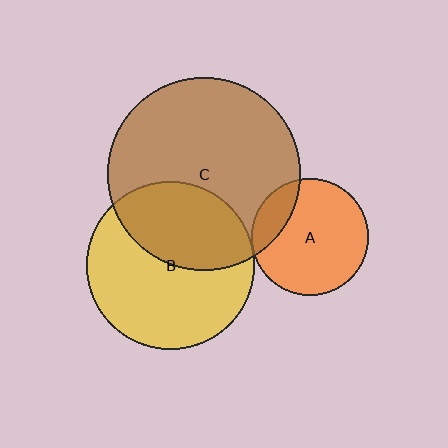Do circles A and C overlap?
Yes.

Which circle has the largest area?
Circle C (brown).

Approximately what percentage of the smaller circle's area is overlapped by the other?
Approximately 20%.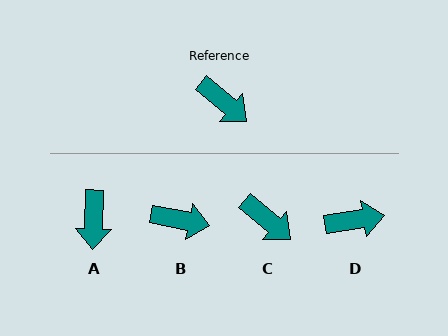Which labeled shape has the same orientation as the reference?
C.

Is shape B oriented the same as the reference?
No, it is off by about 29 degrees.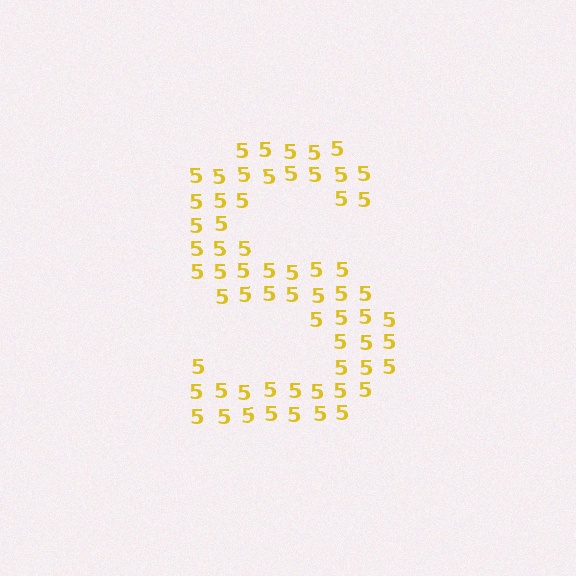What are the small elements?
The small elements are digit 5's.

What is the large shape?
The large shape is the letter S.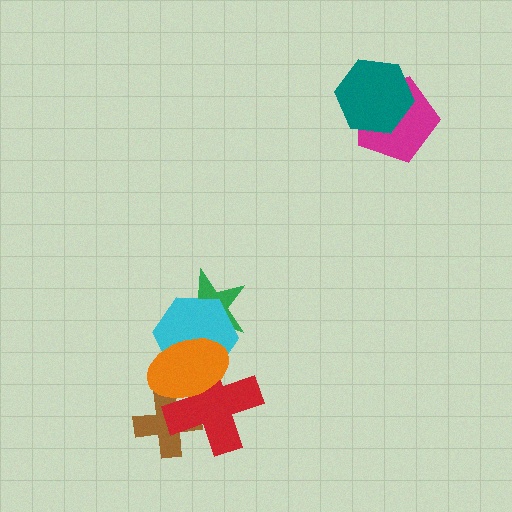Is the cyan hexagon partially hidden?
Yes, it is partially covered by another shape.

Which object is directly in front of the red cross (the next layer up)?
The cyan hexagon is directly in front of the red cross.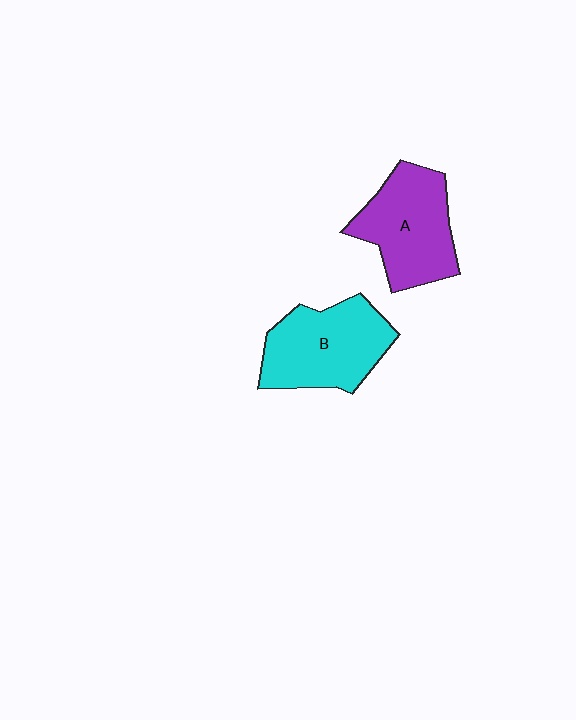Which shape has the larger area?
Shape B (cyan).